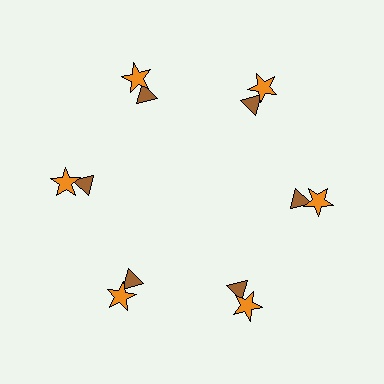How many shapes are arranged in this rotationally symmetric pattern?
There are 12 shapes, arranged in 6 groups of 2.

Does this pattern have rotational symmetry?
Yes, this pattern has 6-fold rotational symmetry. It looks the same after rotating 60 degrees around the center.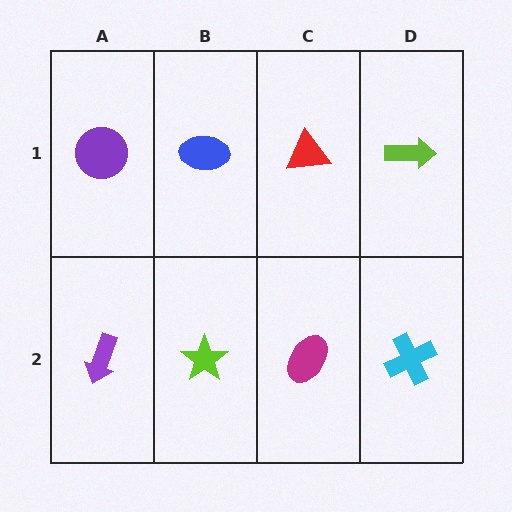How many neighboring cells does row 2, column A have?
2.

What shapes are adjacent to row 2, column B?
A blue ellipse (row 1, column B), a purple arrow (row 2, column A), a magenta ellipse (row 2, column C).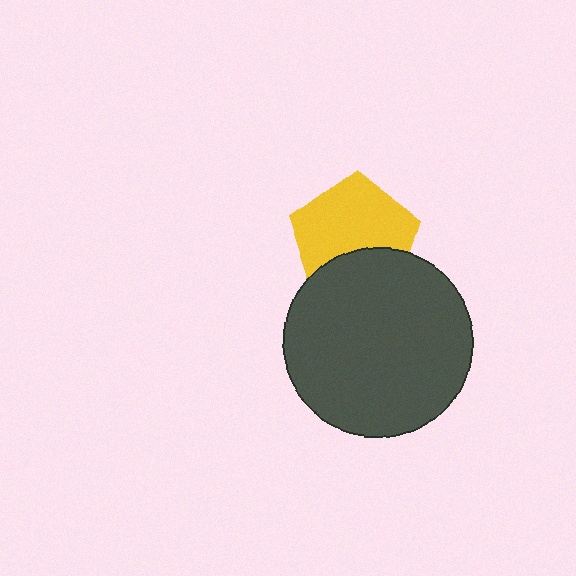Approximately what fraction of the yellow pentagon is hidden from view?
Roughly 34% of the yellow pentagon is hidden behind the dark gray circle.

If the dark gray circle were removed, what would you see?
You would see the complete yellow pentagon.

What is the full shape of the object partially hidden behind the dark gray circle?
The partially hidden object is a yellow pentagon.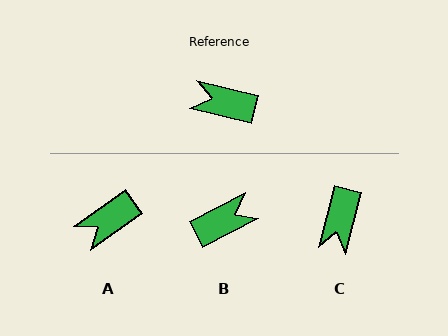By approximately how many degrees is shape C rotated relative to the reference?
Approximately 89 degrees counter-clockwise.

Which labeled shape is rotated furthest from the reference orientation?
B, about 139 degrees away.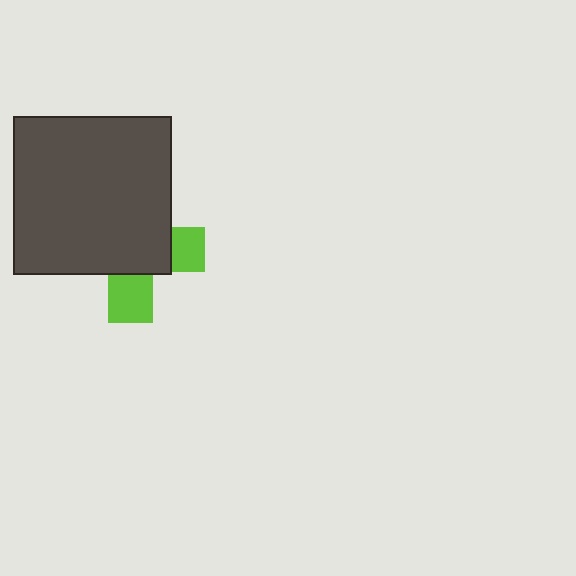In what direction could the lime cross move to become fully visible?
The lime cross could move down. That would shift it out from behind the dark gray square entirely.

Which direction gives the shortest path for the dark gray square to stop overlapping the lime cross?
Moving up gives the shortest separation.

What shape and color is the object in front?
The object in front is a dark gray square.